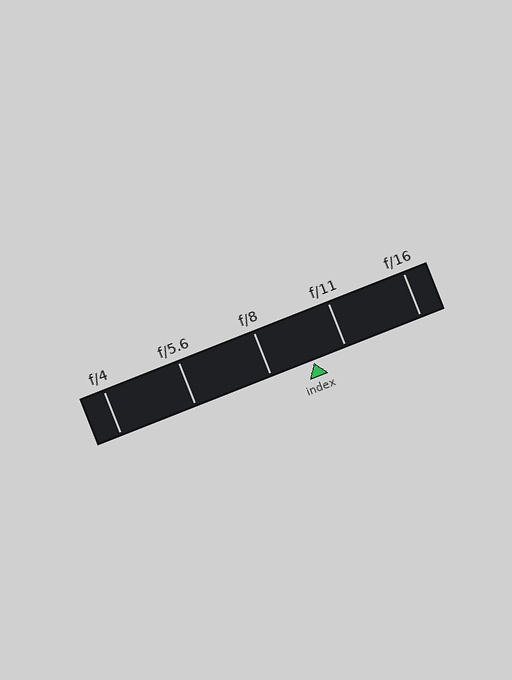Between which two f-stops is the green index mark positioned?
The index mark is between f/8 and f/11.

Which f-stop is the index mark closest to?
The index mark is closest to f/11.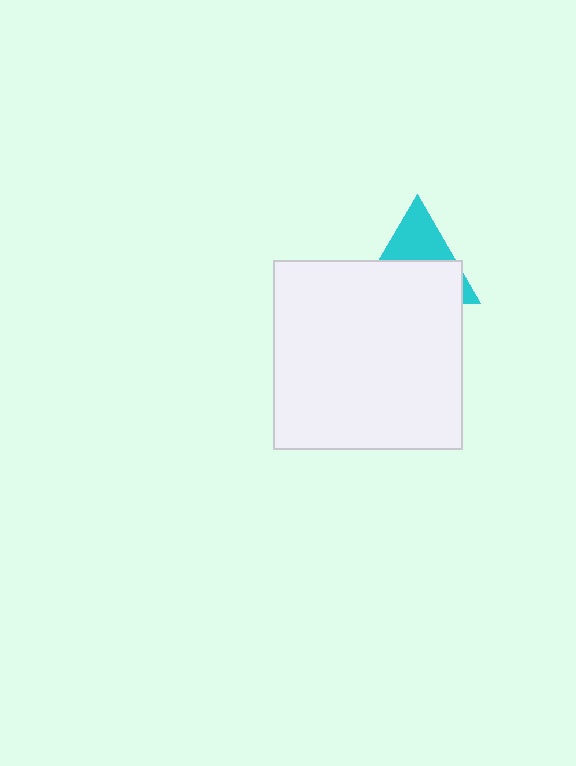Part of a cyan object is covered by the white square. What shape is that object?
It is a triangle.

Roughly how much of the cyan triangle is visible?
A small part of it is visible (roughly 40%).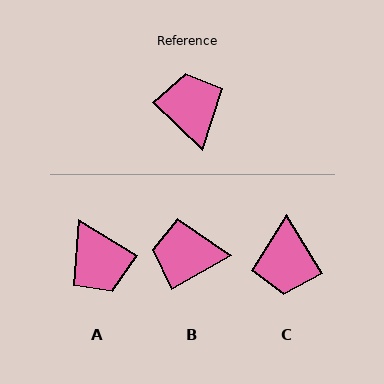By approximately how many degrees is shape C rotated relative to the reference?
Approximately 166 degrees counter-clockwise.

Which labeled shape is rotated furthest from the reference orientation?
A, about 167 degrees away.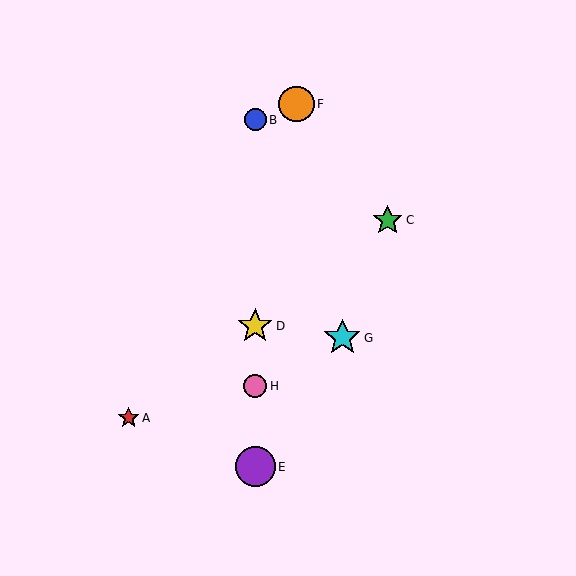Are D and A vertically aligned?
No, D is at x≈255 and A is at x≈129.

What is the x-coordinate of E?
Object E is at x≈255.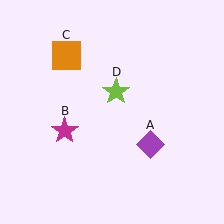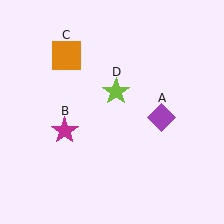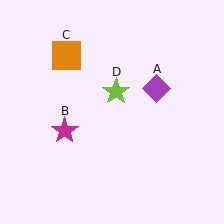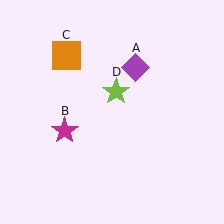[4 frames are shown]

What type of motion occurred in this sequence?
The purple diamond (object A) rotated counterclockwise around the center of the scene.